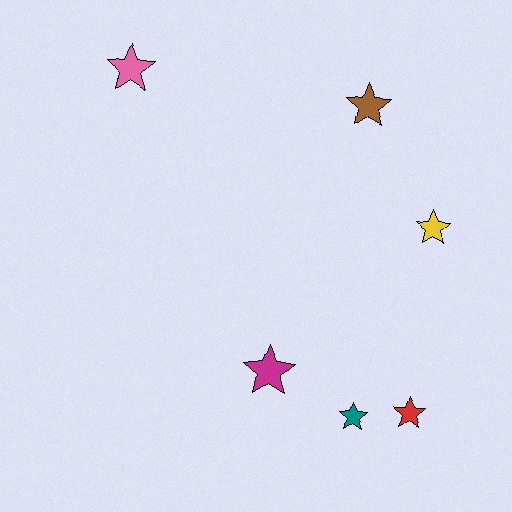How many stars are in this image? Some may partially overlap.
There are 6 stars.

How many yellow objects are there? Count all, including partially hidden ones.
There is 1 yellow object.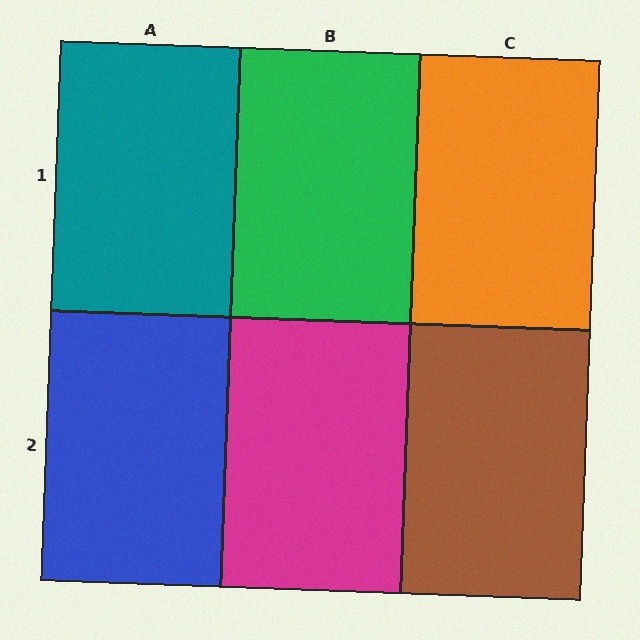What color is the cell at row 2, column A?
Blue.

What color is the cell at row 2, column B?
Magenta.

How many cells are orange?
1 cell is orange.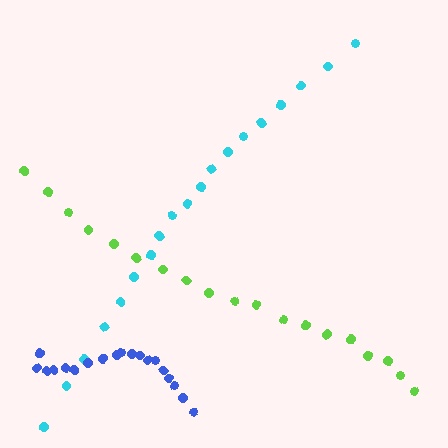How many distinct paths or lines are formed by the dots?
There are 3 distinct paths.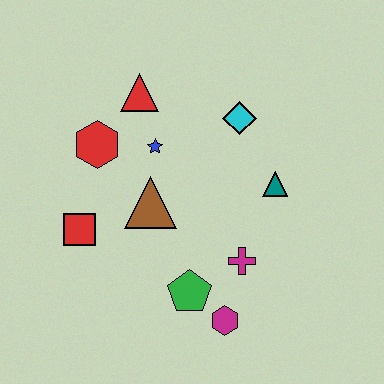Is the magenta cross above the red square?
No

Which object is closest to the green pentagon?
The magenta hexagon is closest to the green pentagon.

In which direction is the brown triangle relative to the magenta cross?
The brown triangle is to the left of the magenta cross.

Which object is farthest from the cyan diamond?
The magenta hexagon is farthest from the cyan diamond.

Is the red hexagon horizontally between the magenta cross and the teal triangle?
No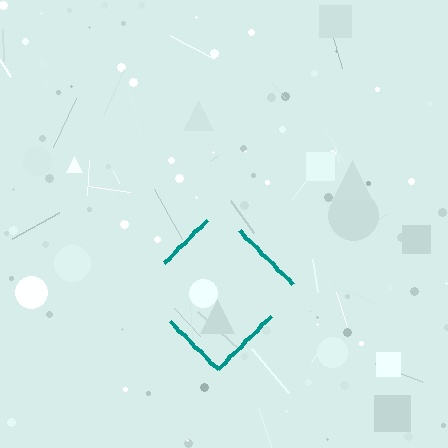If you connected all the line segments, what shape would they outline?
They would outline a diamond.